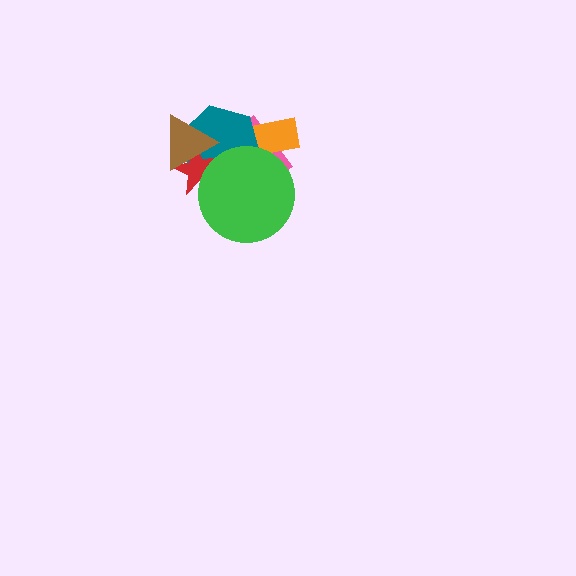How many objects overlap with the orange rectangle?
3 objects overlap with the orange rectangle.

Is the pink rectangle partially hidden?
Yes, it is partially covered by another shape.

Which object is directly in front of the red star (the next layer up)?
The brown triangle is directly in front of the red star.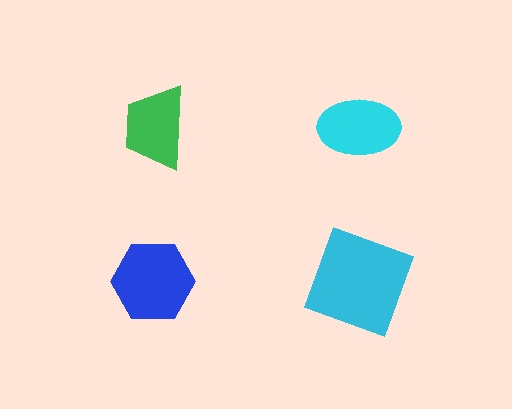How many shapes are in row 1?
2 shapes.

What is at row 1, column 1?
A green trapezoid.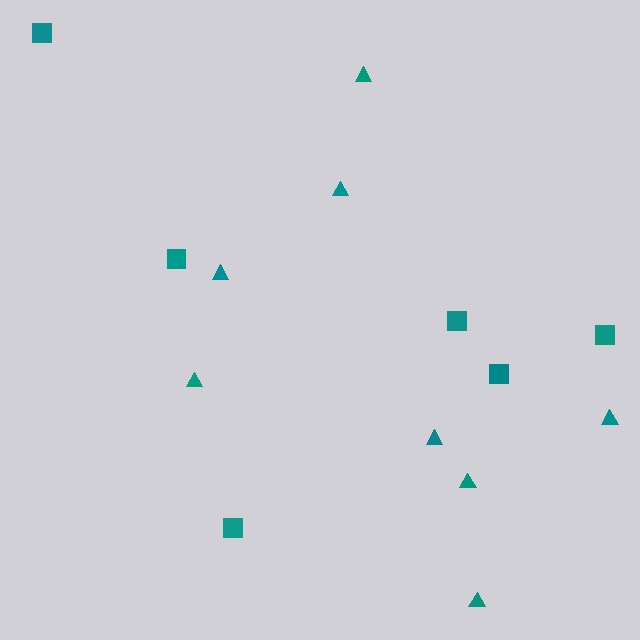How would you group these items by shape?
There are 2 groups: one group of triangles (8) and one group of squares (6).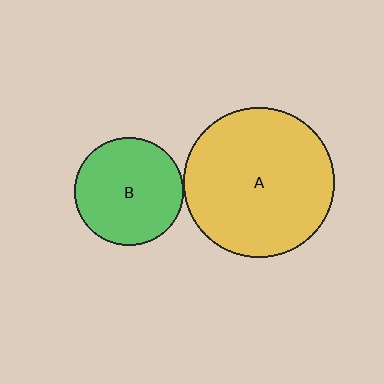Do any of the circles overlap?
No, none of the circles overlap.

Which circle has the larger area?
Circle A (yellow).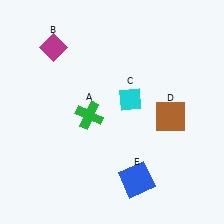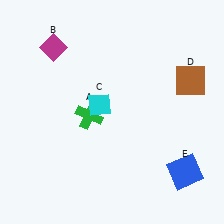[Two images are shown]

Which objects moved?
The objects that moved are: the cyan diamond (C), the brown square (D), the blue square (E).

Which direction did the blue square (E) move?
The blue square (E) moved right.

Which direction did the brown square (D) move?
The brown square (D) moved up.